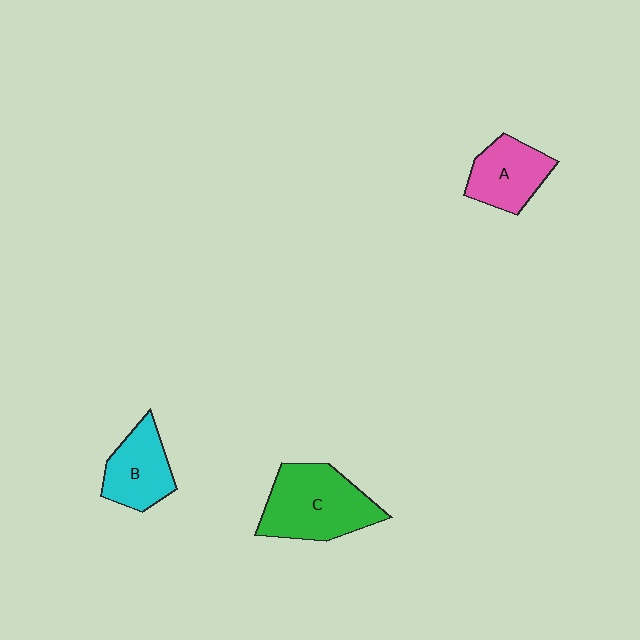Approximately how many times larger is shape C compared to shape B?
Approximately 1.5 times.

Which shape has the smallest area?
Shape A (pink).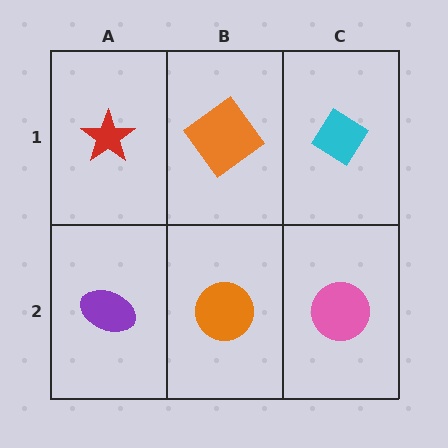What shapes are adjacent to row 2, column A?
A red star (row 1, column A), an orange circle (row 2, column B).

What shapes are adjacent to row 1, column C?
A pink circle (row 2, column C), an orange diamond (row 1, column B).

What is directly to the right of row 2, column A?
An orange circle.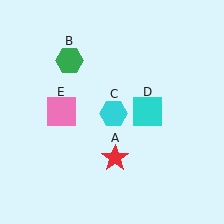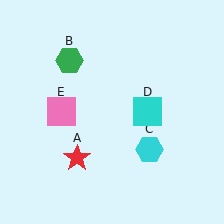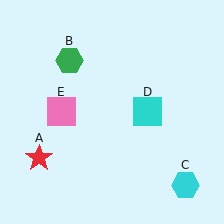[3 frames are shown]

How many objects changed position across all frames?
2 objects changed position: red star (object A), cyan hexagon (object C).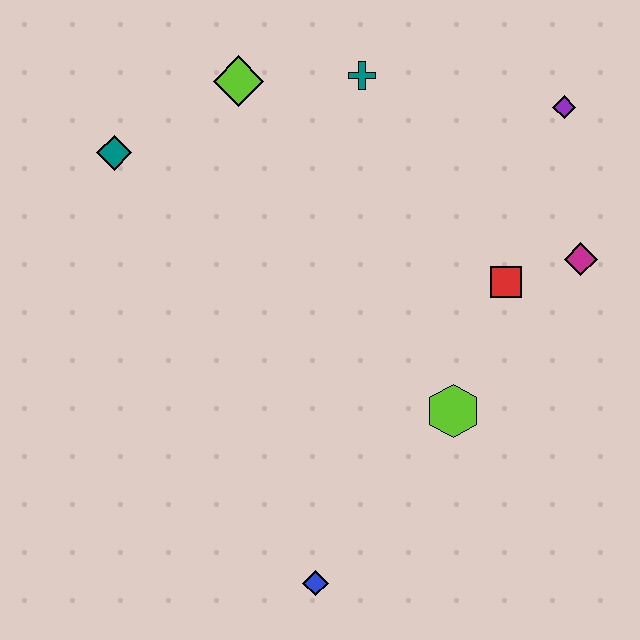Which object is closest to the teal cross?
The lime diamond is closest to the teal cross.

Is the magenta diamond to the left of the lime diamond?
No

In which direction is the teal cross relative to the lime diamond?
The teal cross is to the right of the lime diamond.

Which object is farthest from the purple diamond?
The blue diamond is farthest from the purple diamond.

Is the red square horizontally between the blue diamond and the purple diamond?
Yes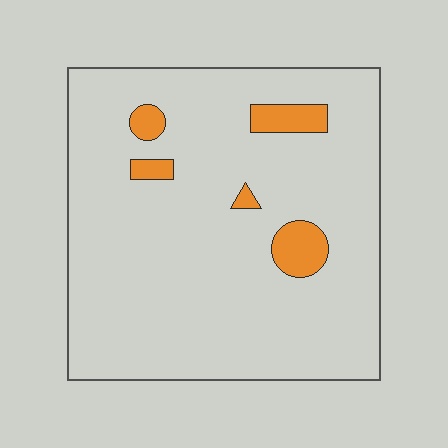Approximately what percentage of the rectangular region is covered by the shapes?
Approximately 5%.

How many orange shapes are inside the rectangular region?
5.